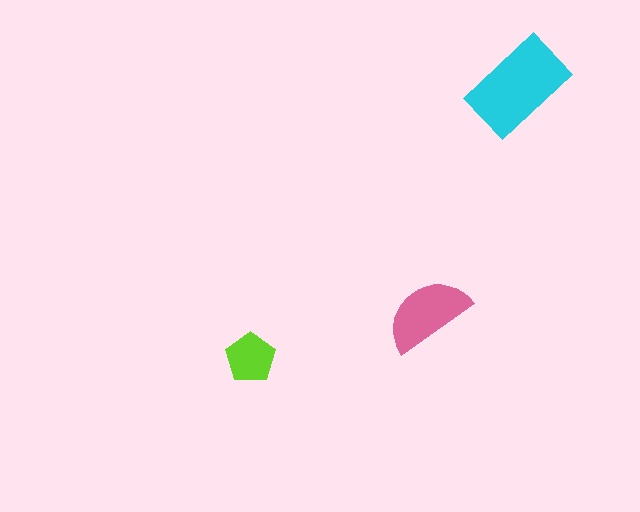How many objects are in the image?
There are 3 objects in the image.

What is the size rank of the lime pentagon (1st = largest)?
3rd.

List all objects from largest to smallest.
The cyan rectangle, the pink semicircle, the lime pentagon.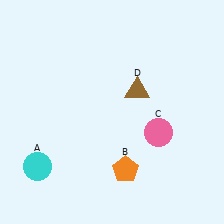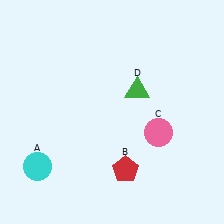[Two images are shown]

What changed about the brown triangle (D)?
In Image 1, D is brown. In Image 2, it changed to green.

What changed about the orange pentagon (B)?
In Image 1, B is orange. In Image 2, it changed to red.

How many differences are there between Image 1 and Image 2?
There are 2 differences between the two images.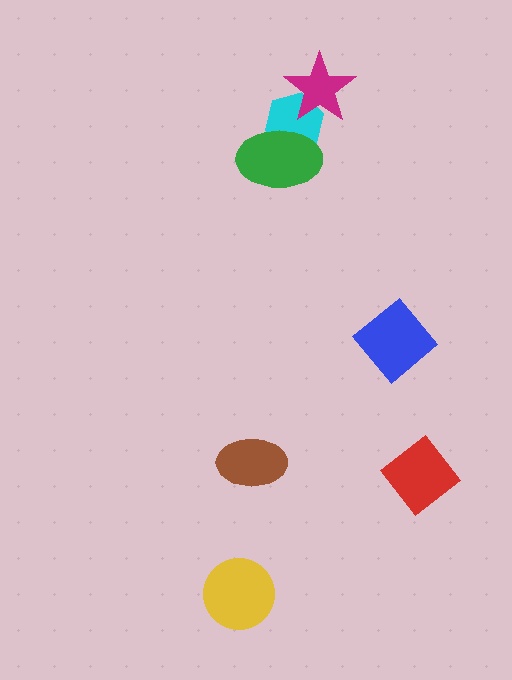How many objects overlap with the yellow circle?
0 objects overlap with the yellow circle.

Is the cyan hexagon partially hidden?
Yes, it is partially covered by another shape.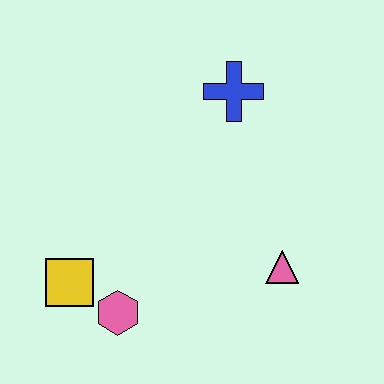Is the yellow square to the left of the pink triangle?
Yes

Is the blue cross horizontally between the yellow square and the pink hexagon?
No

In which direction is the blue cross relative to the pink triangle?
The blue cross is above the pink triangle.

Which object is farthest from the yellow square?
The blue cross is farthest from the yellow square.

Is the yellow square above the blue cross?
No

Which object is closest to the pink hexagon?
The yellow square is closest to the pink hexagon.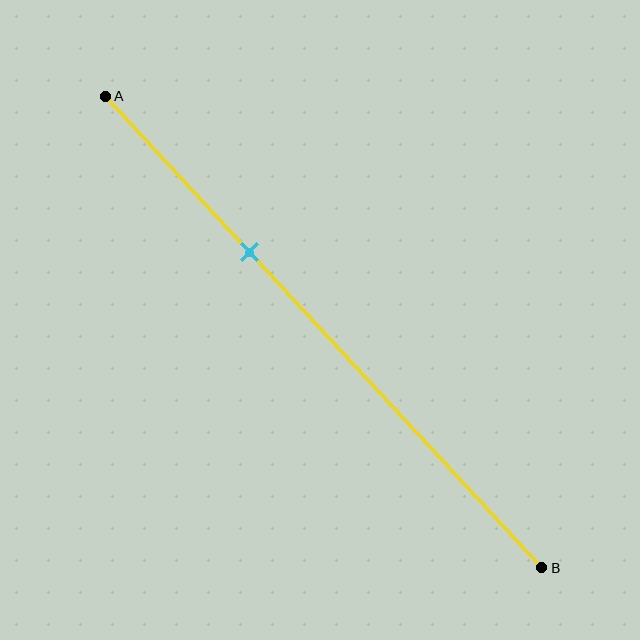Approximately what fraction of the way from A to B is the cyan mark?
The cyan mark is approximately 35% of the way from A to B.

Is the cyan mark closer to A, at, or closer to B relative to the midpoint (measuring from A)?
The cyan mark is closer to point A than the midpoint of segment AB.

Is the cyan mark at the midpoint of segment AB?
No, the mark is at about 35% from A, not at the 50% midpoint.